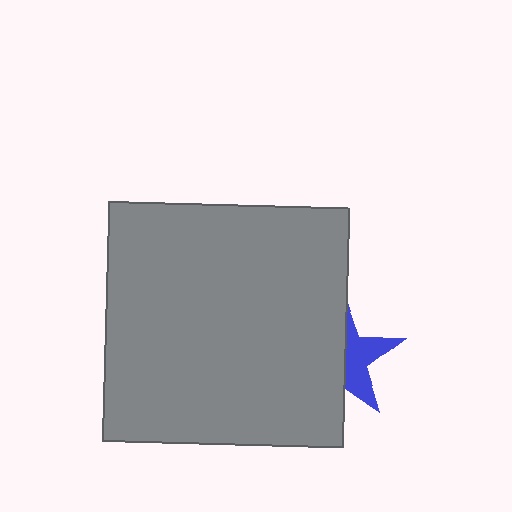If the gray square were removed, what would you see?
You would see the complete blue star.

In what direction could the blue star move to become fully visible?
The blue star could move right. That would shift it out from behind the gray square entirely.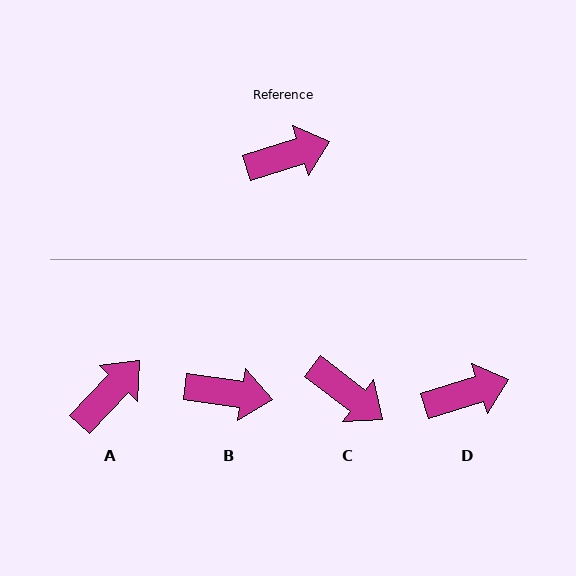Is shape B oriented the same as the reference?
No, it is off by about 26 degrees.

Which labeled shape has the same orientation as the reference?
D.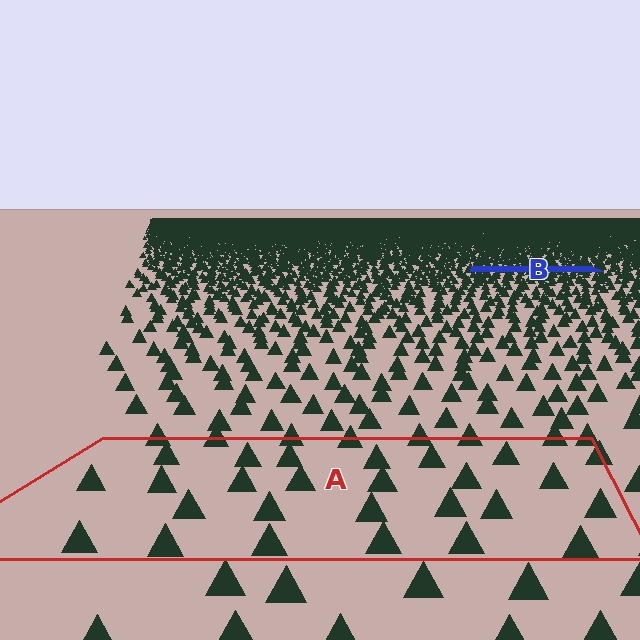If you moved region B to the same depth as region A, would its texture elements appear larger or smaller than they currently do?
They would appear larger. At a closer depth, the same texture elements are projected at a bigger on-screen size.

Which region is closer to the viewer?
Region A is closer. The texture elements there are larger and more spread out.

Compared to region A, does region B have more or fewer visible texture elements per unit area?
Region B has more texture elements per unit area — they are packed more densely because it is farther away.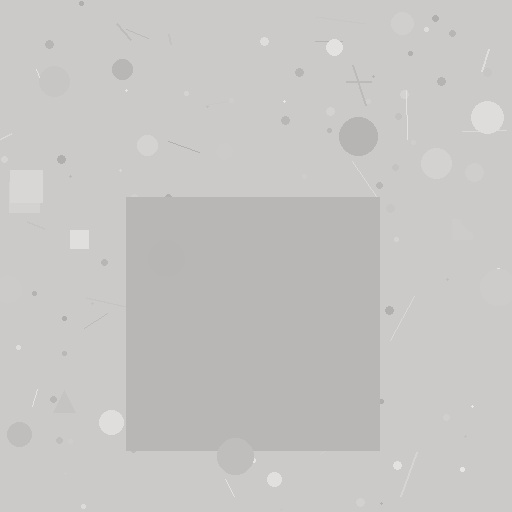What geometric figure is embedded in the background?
A square is embedded in the background.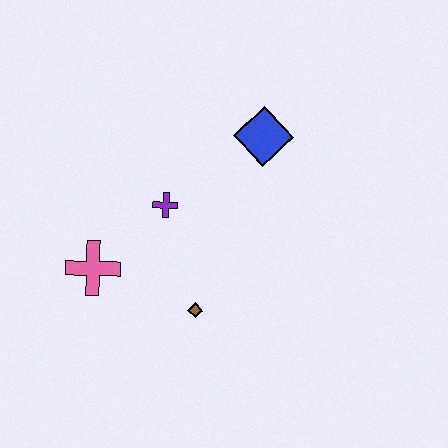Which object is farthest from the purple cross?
The blue diamond is farthest from the purple cross.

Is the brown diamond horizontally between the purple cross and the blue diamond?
Yes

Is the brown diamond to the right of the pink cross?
Yes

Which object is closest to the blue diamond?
The purple cross is closest to the blue diamond.